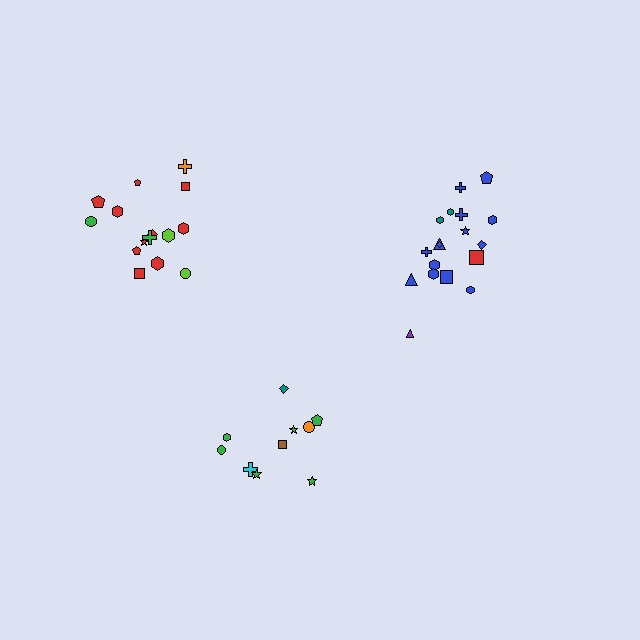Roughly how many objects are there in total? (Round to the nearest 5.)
Roughly 45 objects in total.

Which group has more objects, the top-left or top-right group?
The top-right group.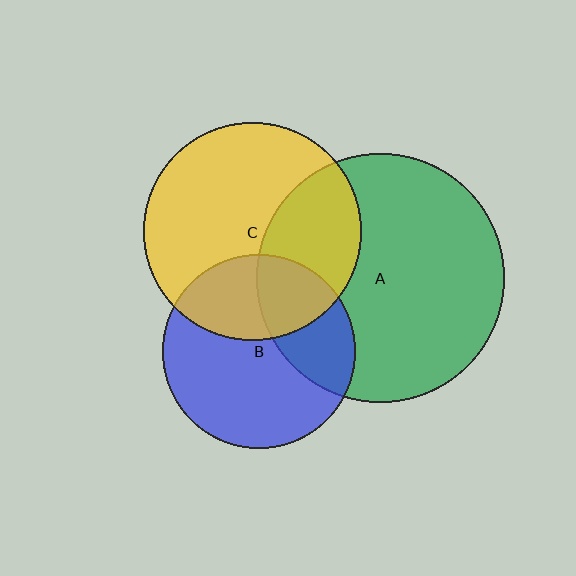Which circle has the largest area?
Circle A (green).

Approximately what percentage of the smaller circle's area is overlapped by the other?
Approximately 35%.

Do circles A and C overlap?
Yes.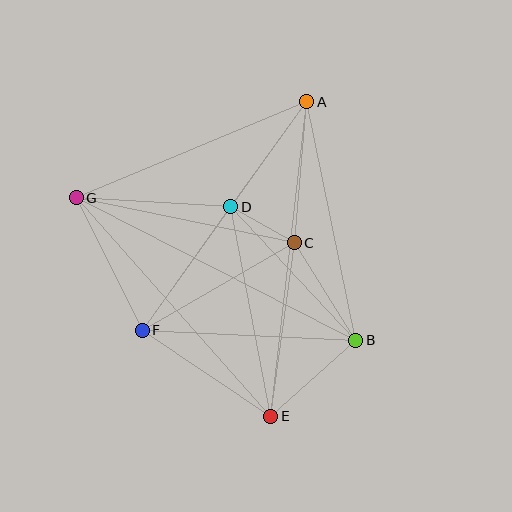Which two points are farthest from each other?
Points A and E are farthest from each other.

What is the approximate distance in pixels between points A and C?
The distance between A and C is approximately 142 pixels.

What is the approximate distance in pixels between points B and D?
The distance between B and D is approximately 183 pixels.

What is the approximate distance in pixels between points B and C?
The distance between B and C is approximately 115 pixels.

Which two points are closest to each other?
Points C and D are closest to each other.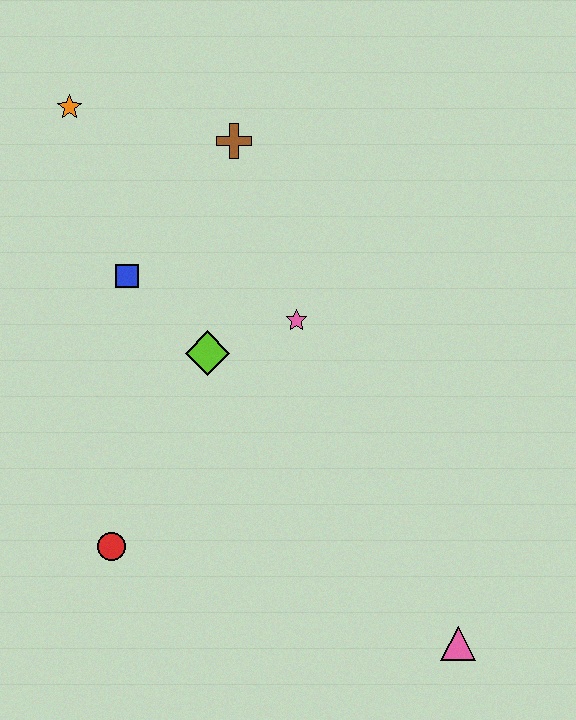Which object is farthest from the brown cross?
The pink triangle is farthest from the brown cross.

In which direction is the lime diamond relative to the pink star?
The lime diamond is to the left of the pink star.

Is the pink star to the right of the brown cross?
Yes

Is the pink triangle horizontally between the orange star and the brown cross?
No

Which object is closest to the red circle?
The lime diamond is closest to the red circle.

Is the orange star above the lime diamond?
Yes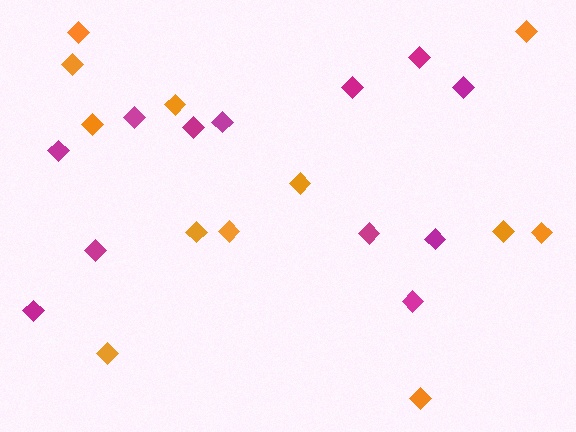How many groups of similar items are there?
There are 2 groups: one group of magenta diamonds (12) and one group of orange diamonds (12).